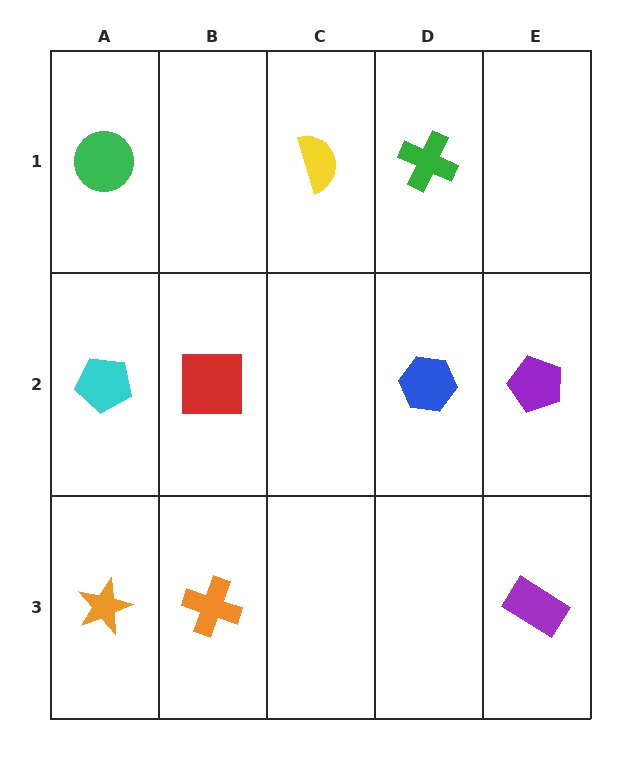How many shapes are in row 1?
3 shapes.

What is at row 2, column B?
A red square.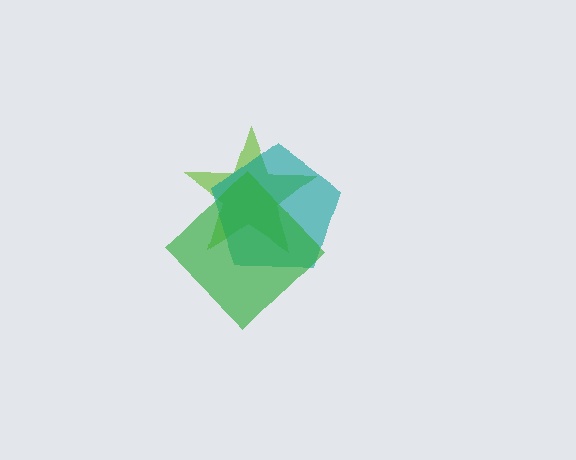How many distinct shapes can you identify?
There are 3 distinct shapes: a lime star, a teal pentagon, a green diamond.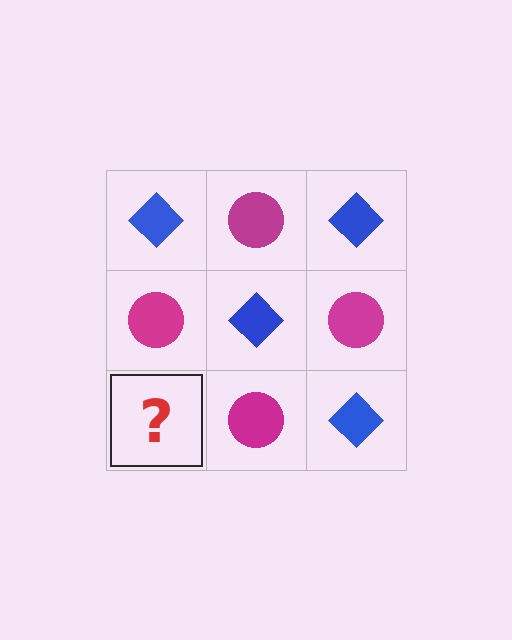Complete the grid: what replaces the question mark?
The question mark should be replaced with a blue diamond.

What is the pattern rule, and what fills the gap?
The rule is that it alternates blue diamond and magenta circle in a checkerboard pattern. The gap should be filled with a blue diamond.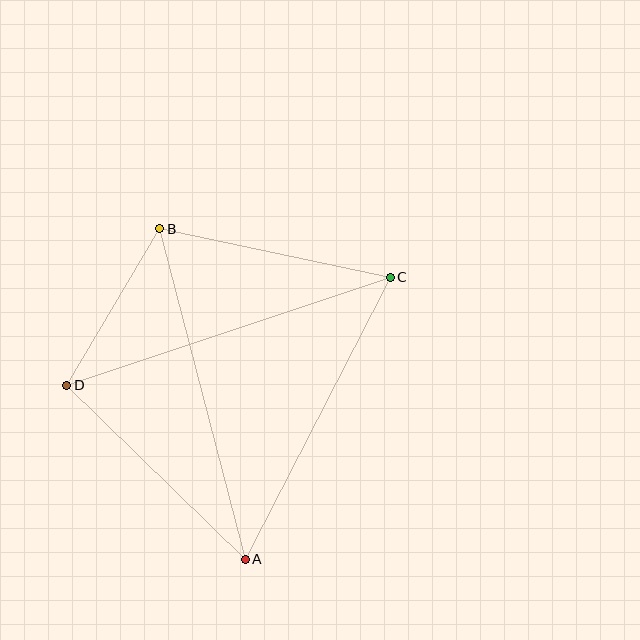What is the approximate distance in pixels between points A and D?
The distance between A and D is approximately 249 pixels.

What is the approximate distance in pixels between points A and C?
The distance between A and C is approximately 317 pixels.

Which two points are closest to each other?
Points B and D are closest to each other.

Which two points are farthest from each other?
Points A and B are farthest from each other.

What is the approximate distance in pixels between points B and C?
The distance between B and C is approximately 236 pixels.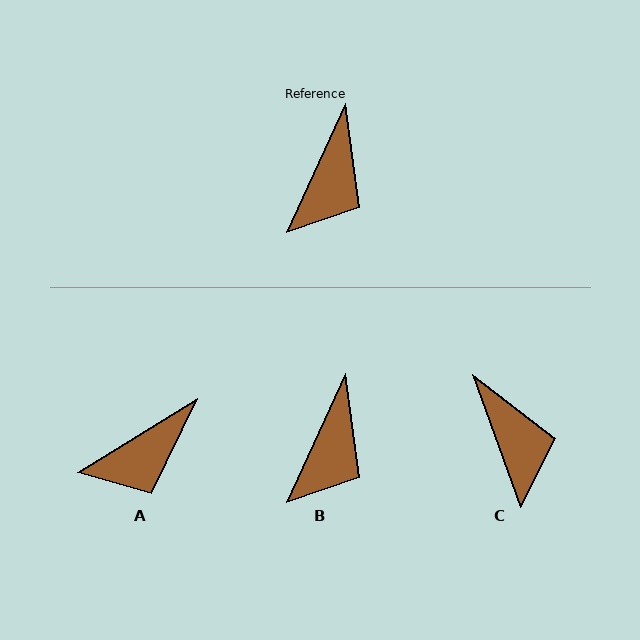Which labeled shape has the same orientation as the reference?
B.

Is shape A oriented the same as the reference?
No, it is off by about 34 degrees.